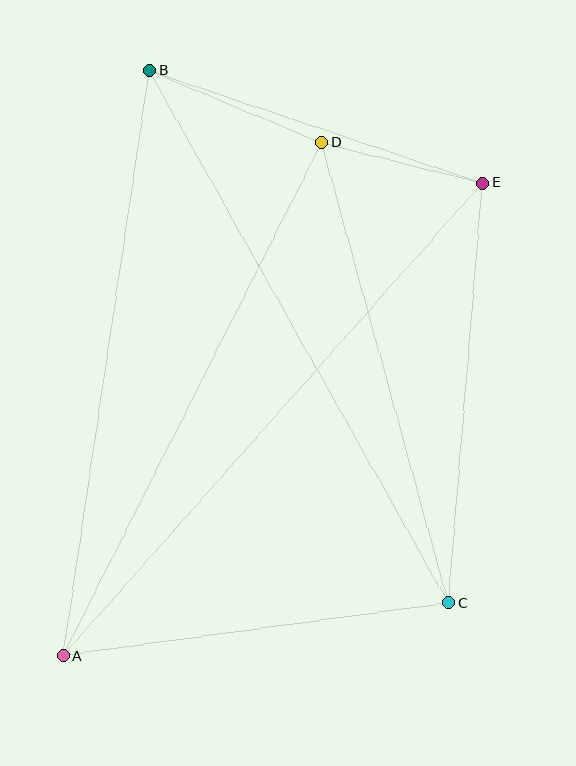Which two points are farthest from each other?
Points A and E are farthest from each other.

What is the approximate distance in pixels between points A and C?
The distance between A and C is approximately 389 pixels.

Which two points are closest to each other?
Points D and E are closest to each other.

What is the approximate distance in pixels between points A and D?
The distance between A and D is approximately 575 pixels.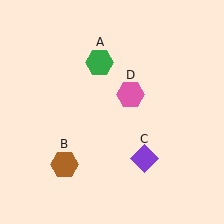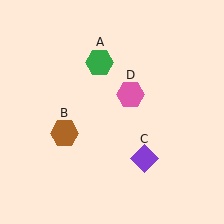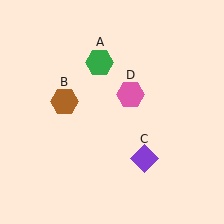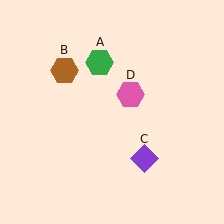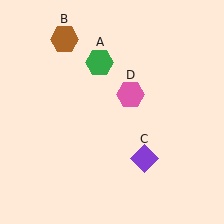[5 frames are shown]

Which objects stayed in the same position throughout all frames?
Green hexagon (object A) and purple diamond (object C) and pink hexagon (object D) remained stationary.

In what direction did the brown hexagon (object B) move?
The brown hexagon (object B) moved up.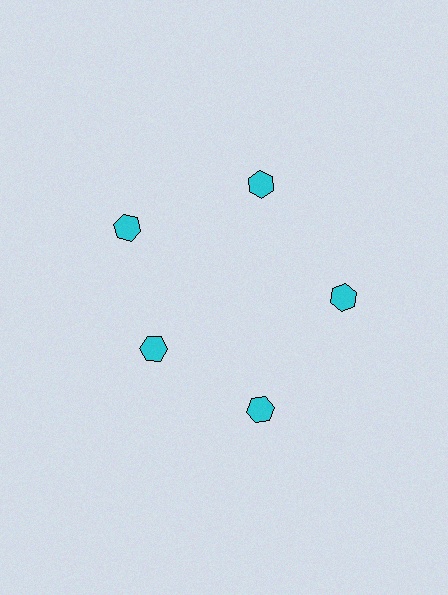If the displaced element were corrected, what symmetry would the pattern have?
It would have 5-fold rotational symmetry — the pattern would map onto itself every 72 degrees.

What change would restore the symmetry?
The symmetry would be restored by moving it outward, back onto the ring so that all 5 hexagons sit at equal angles and equal distance from the center.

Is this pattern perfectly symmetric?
No. The 5 cyan hexagons are arranged in a ring, but one element near the 8 o'clock position is pulled inward toward the center, breaking the 5-fold rotational symmetry.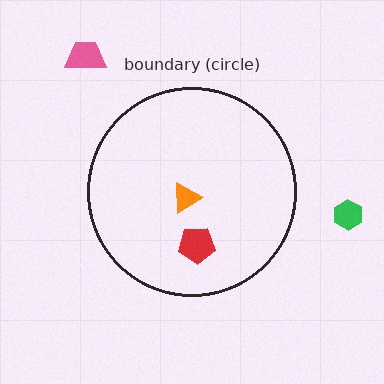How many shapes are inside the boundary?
2 inside, 2 outside.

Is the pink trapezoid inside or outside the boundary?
Outside.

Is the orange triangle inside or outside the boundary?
Inside.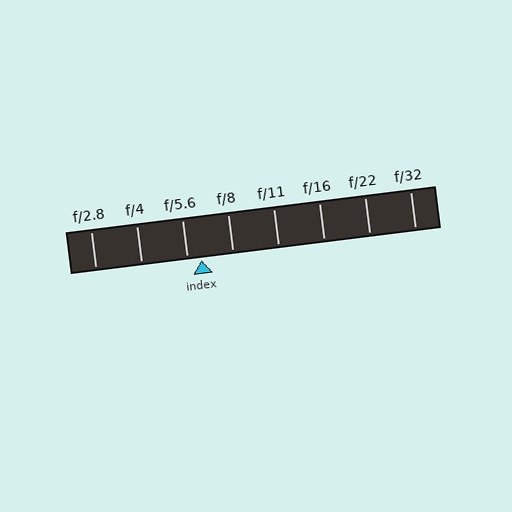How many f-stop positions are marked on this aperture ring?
There are 8 f-stop positions marked.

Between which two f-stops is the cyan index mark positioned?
The index mark is between f/5.6 and f/8.